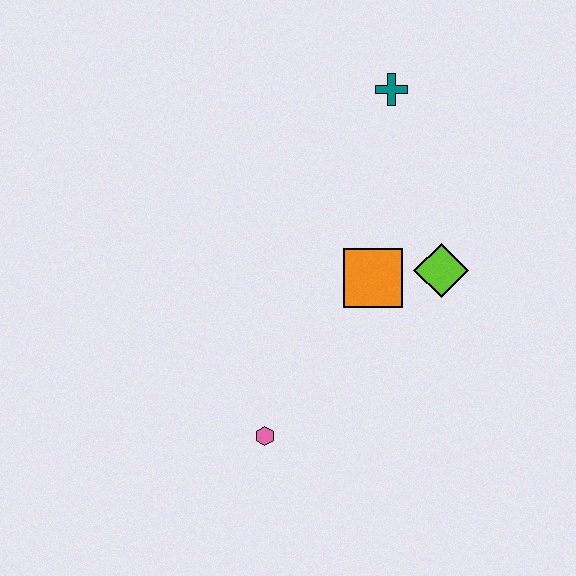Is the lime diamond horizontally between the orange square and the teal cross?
No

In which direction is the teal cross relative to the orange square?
The teal cross is above the orange square.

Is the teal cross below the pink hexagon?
No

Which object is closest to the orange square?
The lime diamond is closest to the orange square.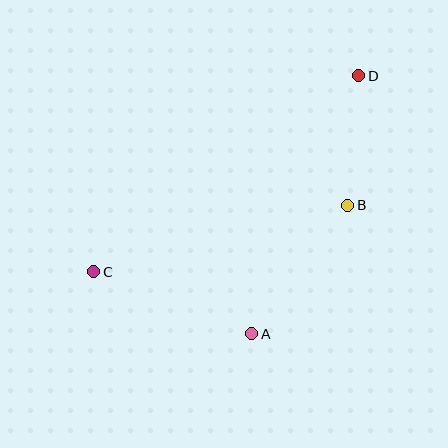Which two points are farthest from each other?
Points C and D are farthest from each other.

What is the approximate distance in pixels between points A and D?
The distance between A and D is approximately 280 pixels.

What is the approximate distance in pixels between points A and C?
The distance between A and C is approximately 170 pixels.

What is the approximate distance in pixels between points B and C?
The distance between B and C is approximately 263 pixels.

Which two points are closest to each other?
Points B and D are closest to each other.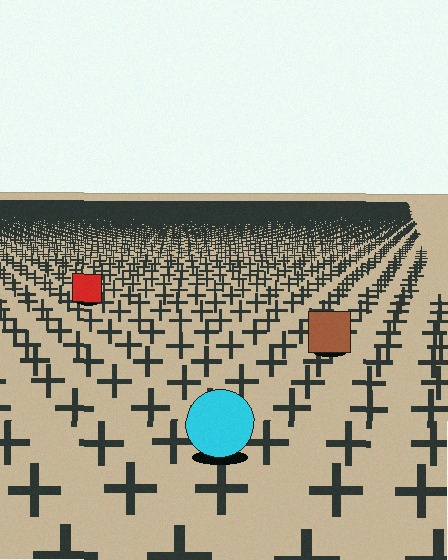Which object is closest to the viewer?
The cyan circle is closest. The texture marks near it are larger and more spread out.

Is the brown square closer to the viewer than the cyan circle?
No. The cyan circle is closer — you can tell from the texture gradient: the ground texture is coarser near it.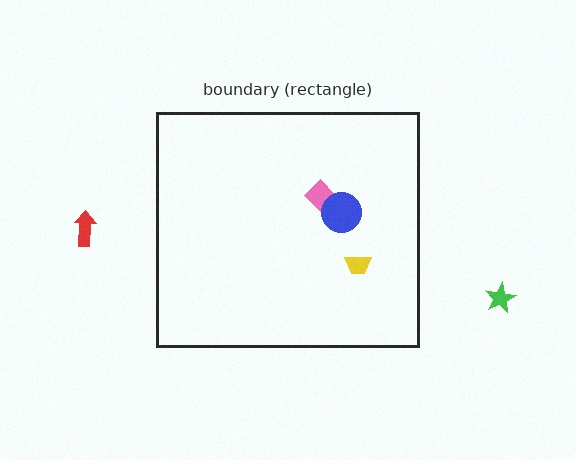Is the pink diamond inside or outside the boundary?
Inside.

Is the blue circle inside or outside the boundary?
Inside.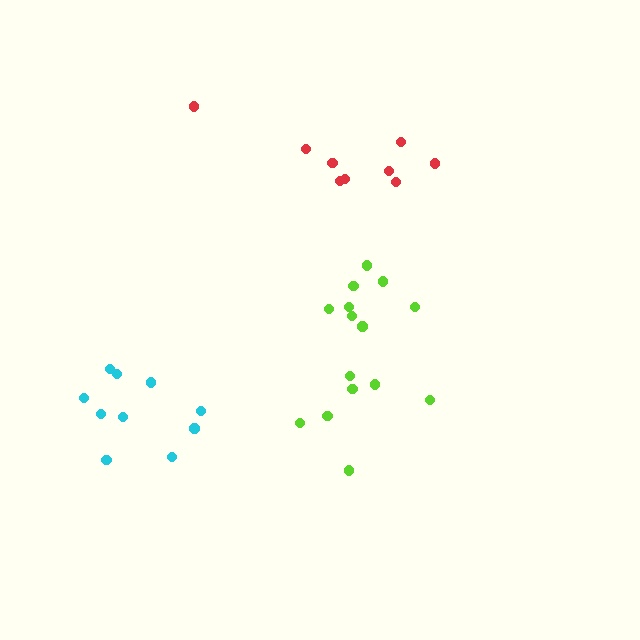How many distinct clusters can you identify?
There are 3 distinct clusters.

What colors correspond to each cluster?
The clusters are colored: red, lime, cyan.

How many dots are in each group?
Group 1: 9 dots, Group 2: 15 dots, Group 3: 10 dots (34 total).